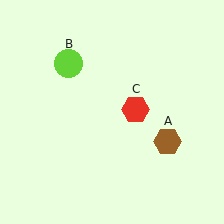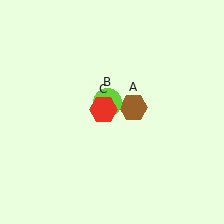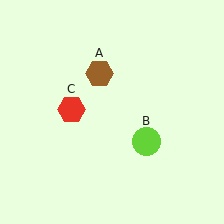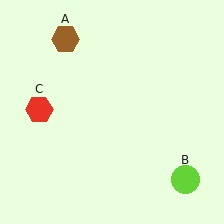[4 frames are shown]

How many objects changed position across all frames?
3 objects changed position: brown hexagon (object A), lime circle (object B), red hexagon (object C).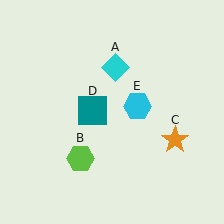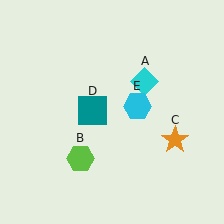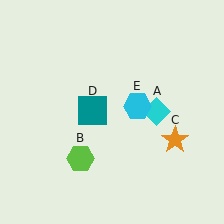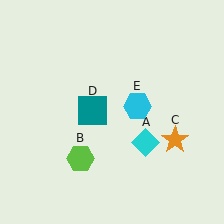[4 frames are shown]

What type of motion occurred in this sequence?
The cyan diamond (object A) rotated clockwise around the center of the scene.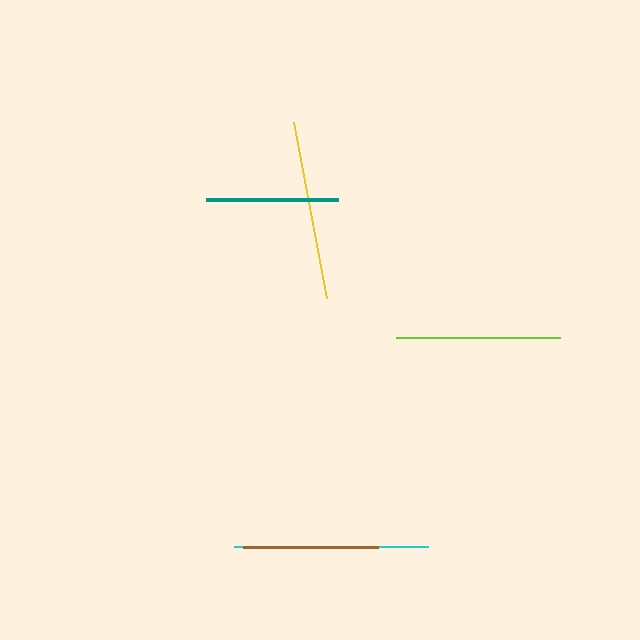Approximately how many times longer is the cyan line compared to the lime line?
The cyan line is approximately 1.2 times the length of the lime line.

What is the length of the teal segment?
The teal segment is approximately 133 pixels long.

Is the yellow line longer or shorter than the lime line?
The yellow line is longer than the lime line.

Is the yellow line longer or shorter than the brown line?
The yellow line is longer than the brown line.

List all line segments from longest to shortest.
From longest to shortest: cyan, yellow, lime, brown, teal.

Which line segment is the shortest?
The teal line is the shortest at approximately 133 pixels.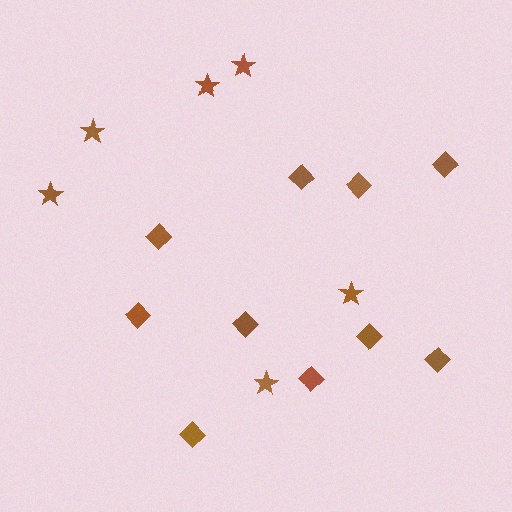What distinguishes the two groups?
There are 2 groups: one group of stars (6) and one group of diamonds (10).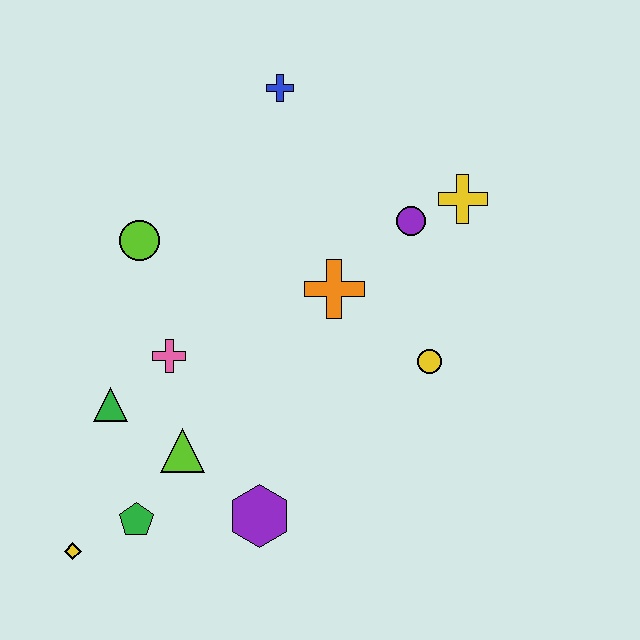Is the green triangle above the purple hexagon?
Yes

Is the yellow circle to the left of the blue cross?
No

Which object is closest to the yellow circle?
The orange cross is closest to the yellow circle.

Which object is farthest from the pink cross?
The yellow cross is farthest from the pink cross.